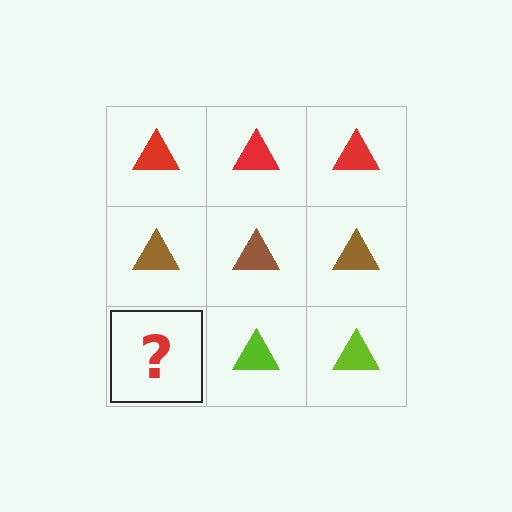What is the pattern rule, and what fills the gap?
The rule is that each row has a consistent color. The gap should be filled with a lime triangle.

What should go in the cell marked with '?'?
The missing cell should contain a lime triangle.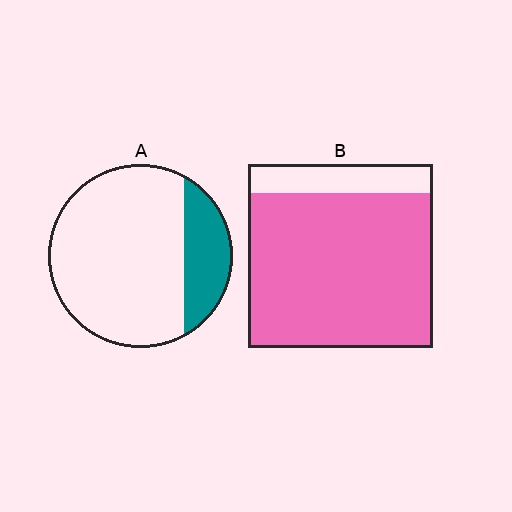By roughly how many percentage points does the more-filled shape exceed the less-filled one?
By roughly 65 percentage points (B over A).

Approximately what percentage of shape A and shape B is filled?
A is approximately 20% and B is approximately 85%.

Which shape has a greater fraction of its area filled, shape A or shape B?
Shape B.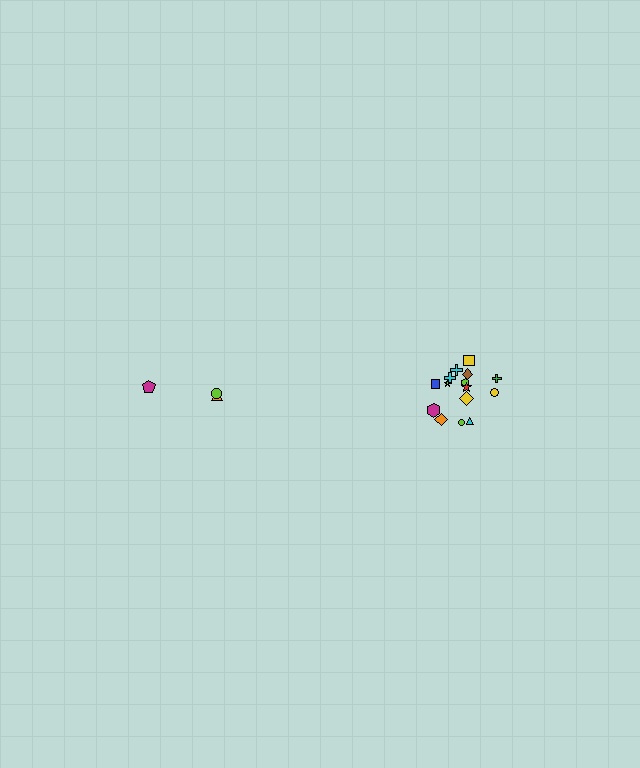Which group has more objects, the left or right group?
The right group.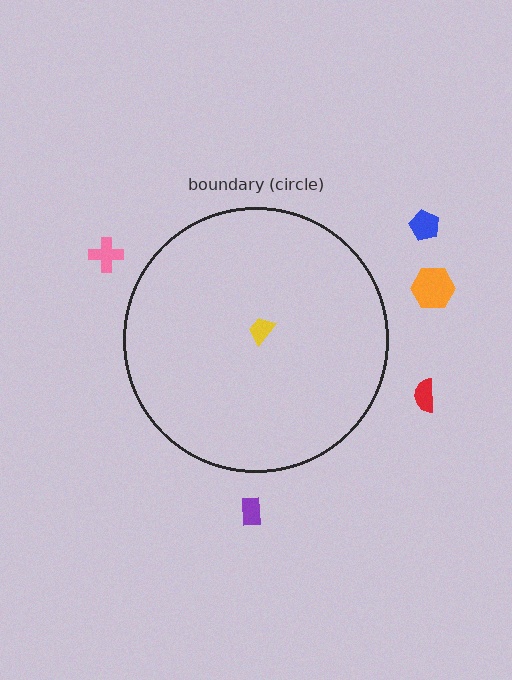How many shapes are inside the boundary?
1 inside, 5 outside.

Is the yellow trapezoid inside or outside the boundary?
Inside.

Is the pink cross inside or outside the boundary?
Outside.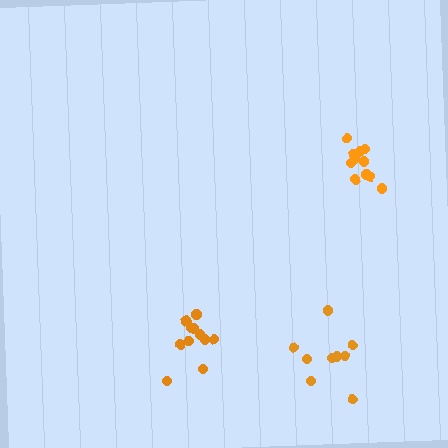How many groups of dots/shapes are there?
There are 3 groups.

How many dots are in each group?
Group 1: 12 dots, Group 2: 11 dots, Group 3: 9 dots (32 total).